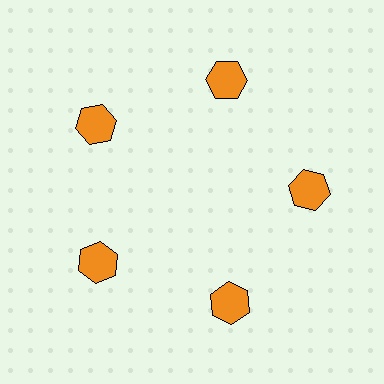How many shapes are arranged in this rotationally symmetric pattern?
There are 5 shapes, arranged in 5 groups of 1.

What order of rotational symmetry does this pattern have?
This pattern has 5-fold rotational symmetry.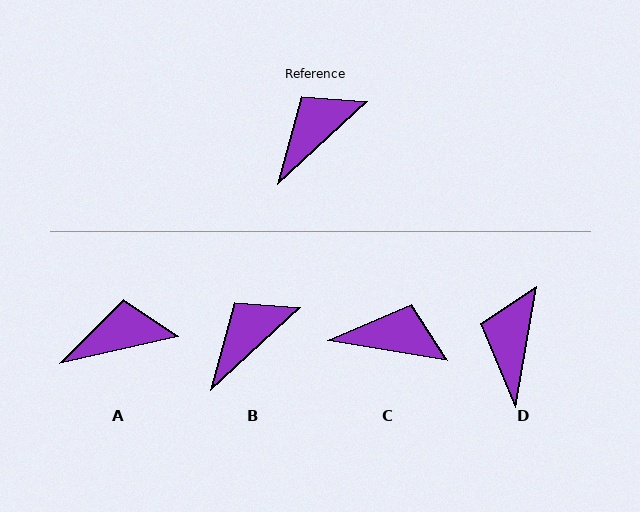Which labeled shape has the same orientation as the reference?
B.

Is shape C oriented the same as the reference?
No, it is off by about 52 degrees.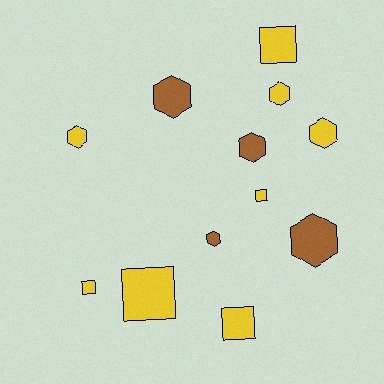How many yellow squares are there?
There are 5 yellow squares.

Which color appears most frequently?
Yellow, with 8 objects.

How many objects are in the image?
There are 12 objects.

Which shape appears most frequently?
Hexagon, with 7 objects.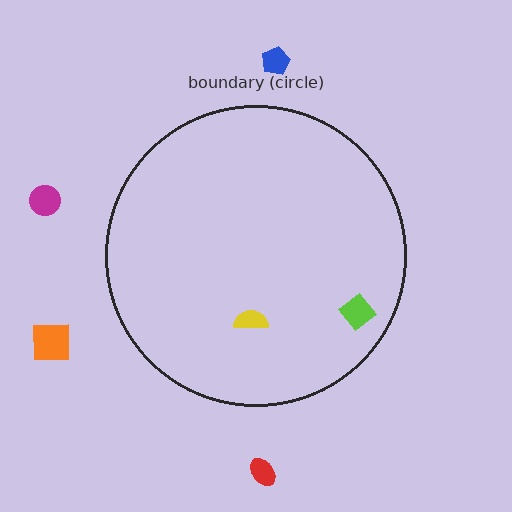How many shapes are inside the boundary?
2 inside, 4 outside.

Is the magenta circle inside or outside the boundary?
Outside.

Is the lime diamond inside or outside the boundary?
Inside.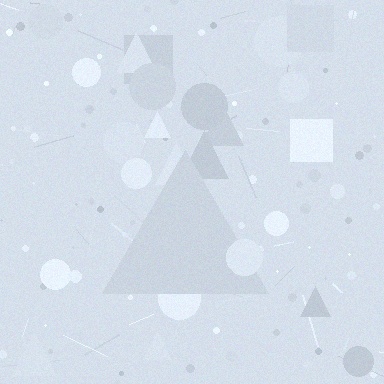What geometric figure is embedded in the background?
A triangle is embedded in the background.